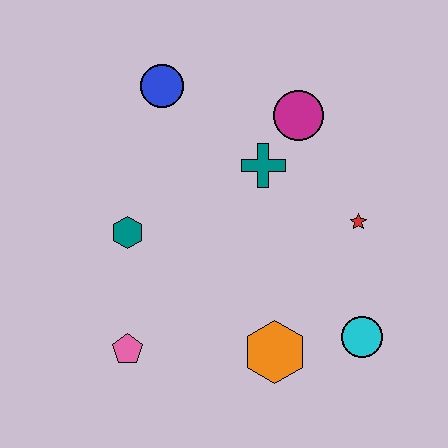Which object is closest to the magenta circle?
The teal cross is closest to the magenta circle.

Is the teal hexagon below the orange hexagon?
No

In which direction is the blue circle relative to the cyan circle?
The blue circle is above the cyan circle.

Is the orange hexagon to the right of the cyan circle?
No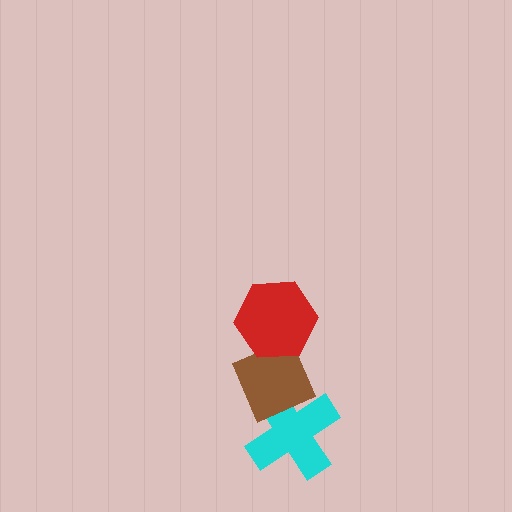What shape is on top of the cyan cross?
The brown diamond is on top of the cyan cross.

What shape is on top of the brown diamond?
The red hexagon is on top of the brown diamond.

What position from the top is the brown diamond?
The brown diamond is 2nd from the top.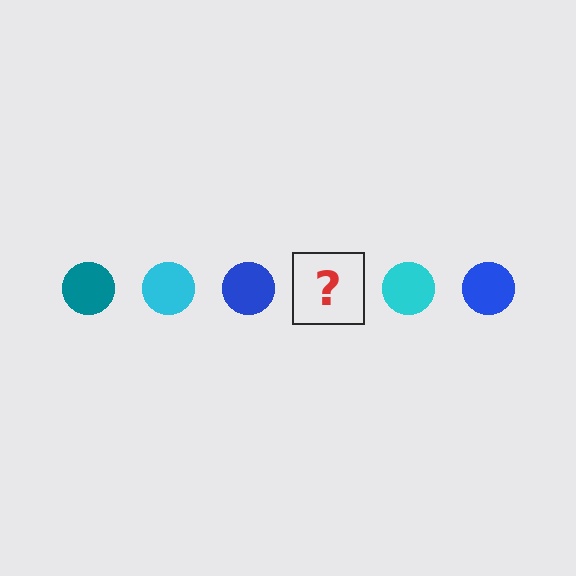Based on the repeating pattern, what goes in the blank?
The blank should be a teal circle.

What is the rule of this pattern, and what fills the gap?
The rule is that the pattern cycles through teal, cyan, blue circles. The gap should be filled with a teal circle.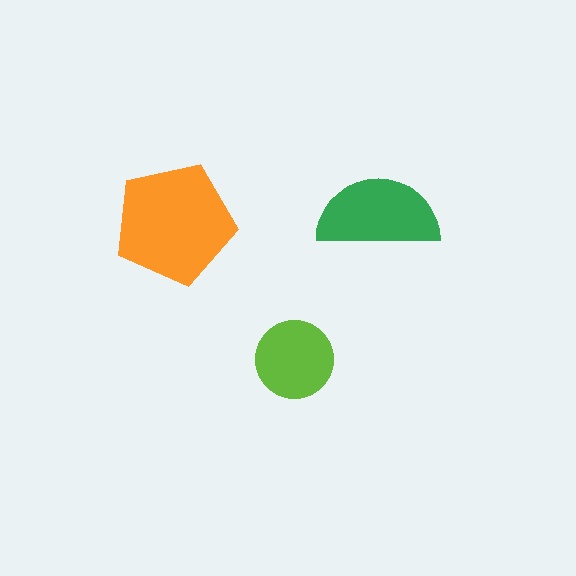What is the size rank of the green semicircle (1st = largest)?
2nd.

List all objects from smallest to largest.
The lime circle, the green semicircle, the orange pentagon.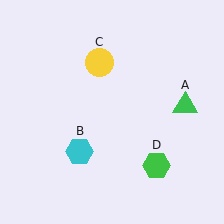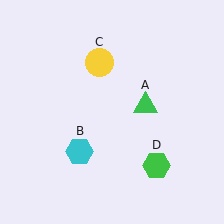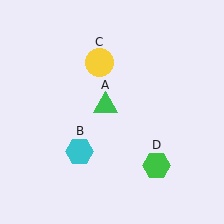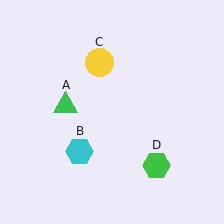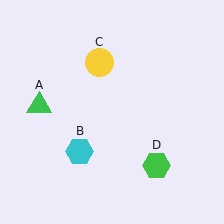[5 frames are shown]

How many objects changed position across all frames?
1 object changed position: green triangle (object A).